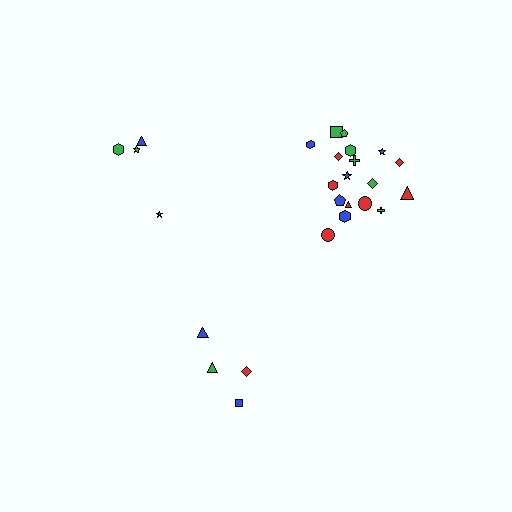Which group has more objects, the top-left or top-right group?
The top-right group.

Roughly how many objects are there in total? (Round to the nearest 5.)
Roughly 25 objects in total.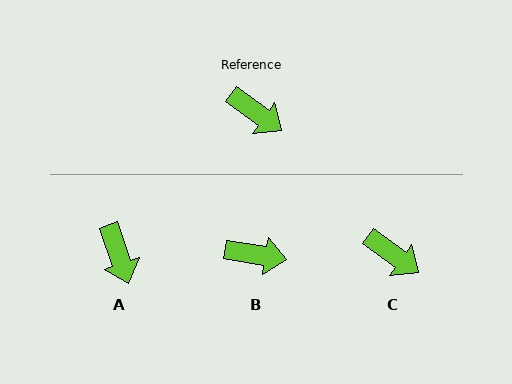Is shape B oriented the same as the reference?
No, it is off by about 27 degrees.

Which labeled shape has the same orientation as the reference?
C.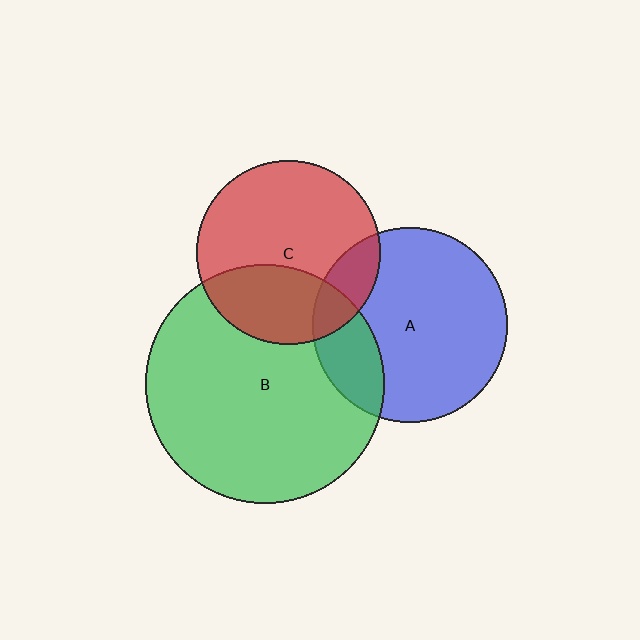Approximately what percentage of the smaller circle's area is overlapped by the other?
Approximately 20%.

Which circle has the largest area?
Circle B (green).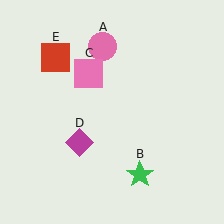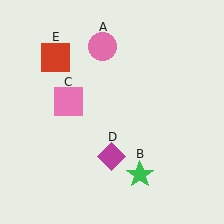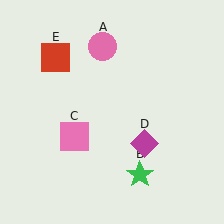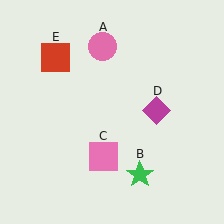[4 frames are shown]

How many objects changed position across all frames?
2 objects changed position: pink square (object C), magenta diamond (object D).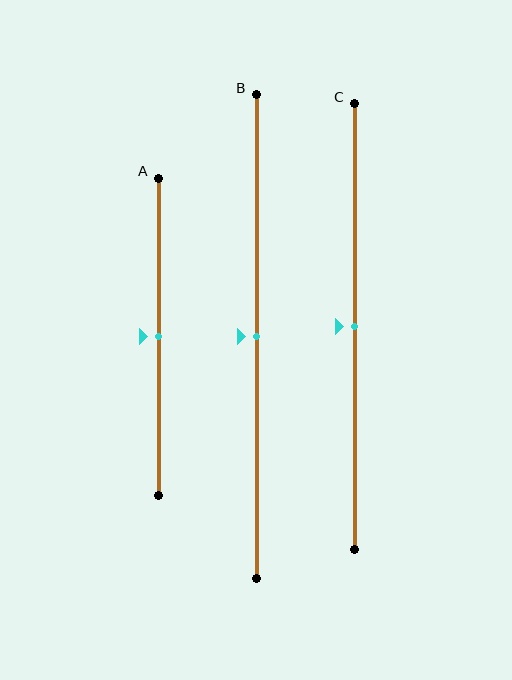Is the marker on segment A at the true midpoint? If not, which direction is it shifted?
Yes, the marker on segment A is at the true midpoint.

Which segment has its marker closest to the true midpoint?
Segment A has its marker closest to the true midpoint.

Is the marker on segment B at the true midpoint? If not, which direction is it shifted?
Yes, the marker on segment B is at the true midpoint.